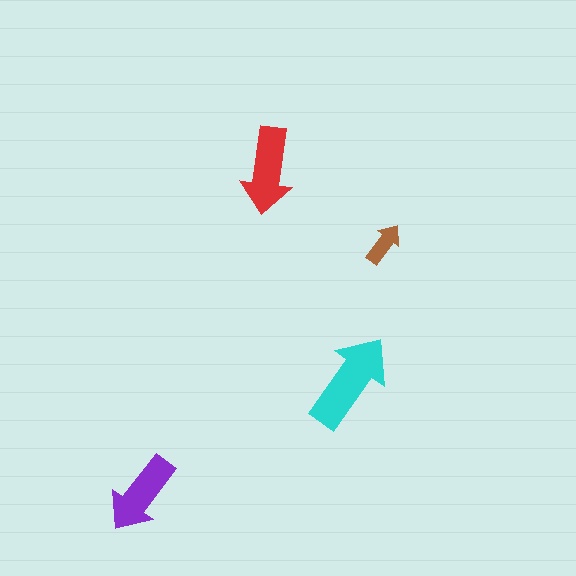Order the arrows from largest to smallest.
the cyan one, the red one, the purple one, the brown one.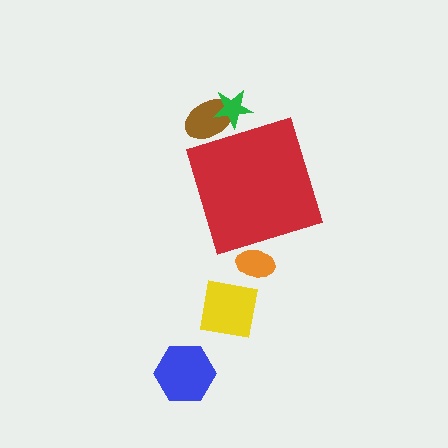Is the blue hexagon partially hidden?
No, the blue hexagon is fully visible.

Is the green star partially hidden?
Yes, the green star is partially hidden behind the red diamond.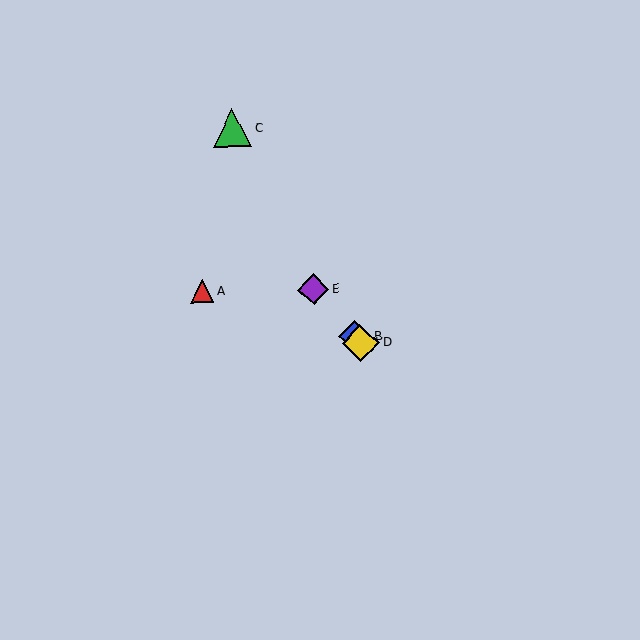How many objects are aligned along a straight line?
3 objects (B, D, E) are aligned along a straight line.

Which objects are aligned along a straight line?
Objects B, D, E are aligned along a straight line.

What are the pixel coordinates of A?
Object A is at (202, 291).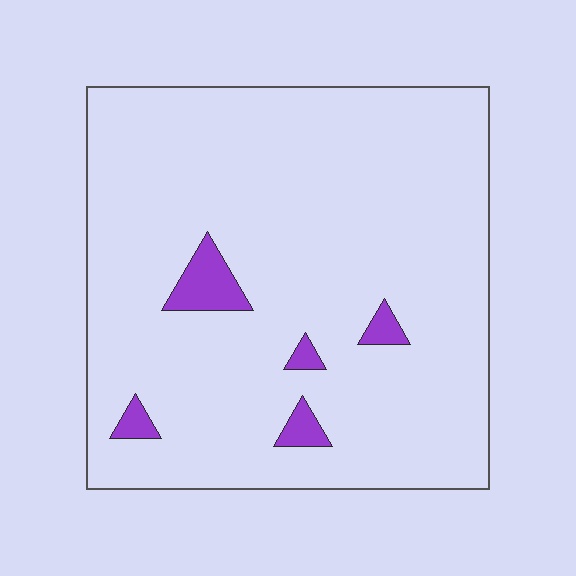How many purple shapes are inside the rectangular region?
5.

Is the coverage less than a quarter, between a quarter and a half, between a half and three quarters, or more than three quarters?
Less than a quarter.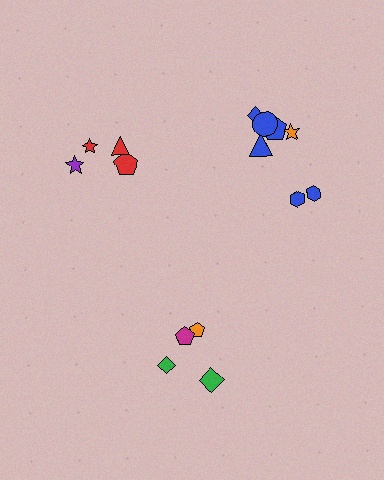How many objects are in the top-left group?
There are 4 objects.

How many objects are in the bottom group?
There are 4 objects.